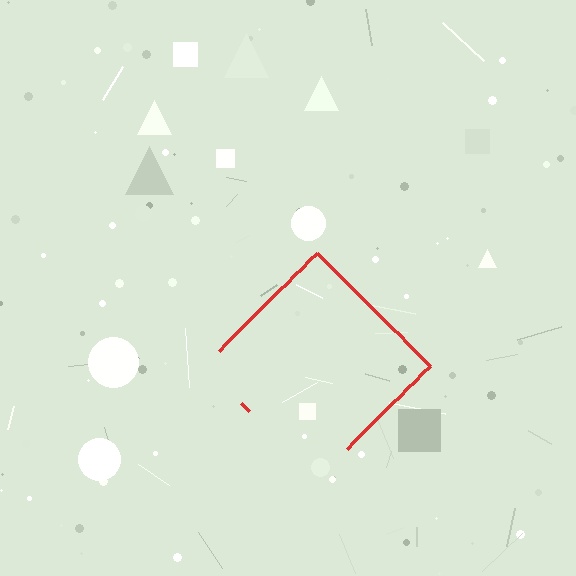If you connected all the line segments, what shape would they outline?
They would outline a diamond.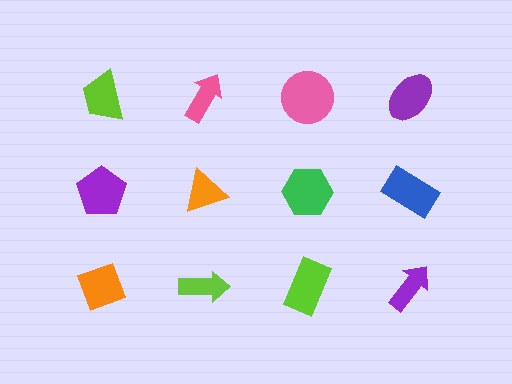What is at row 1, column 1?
A lime trapezoid.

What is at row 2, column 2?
An orange triangle.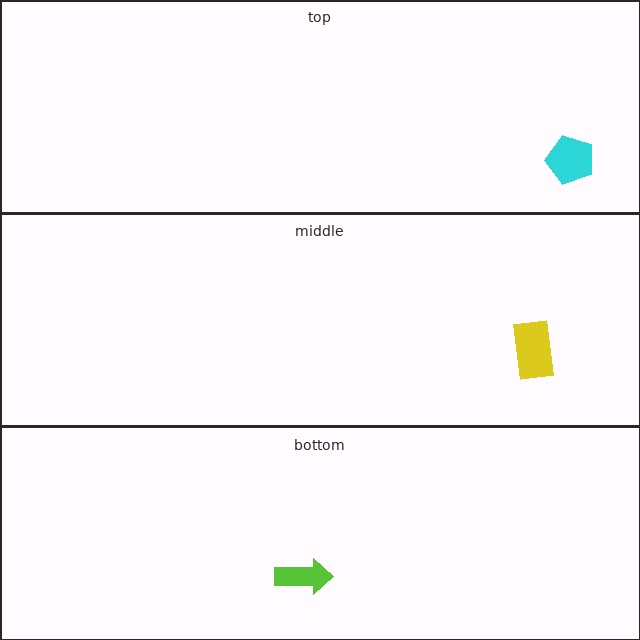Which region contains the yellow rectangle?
The middle region.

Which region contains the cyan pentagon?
The top region.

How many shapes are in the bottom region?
1.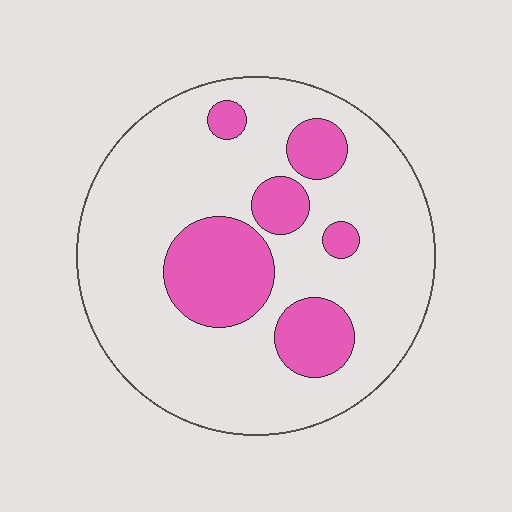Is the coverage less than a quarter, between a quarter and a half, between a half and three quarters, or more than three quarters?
Less than a quarter.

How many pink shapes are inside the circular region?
6.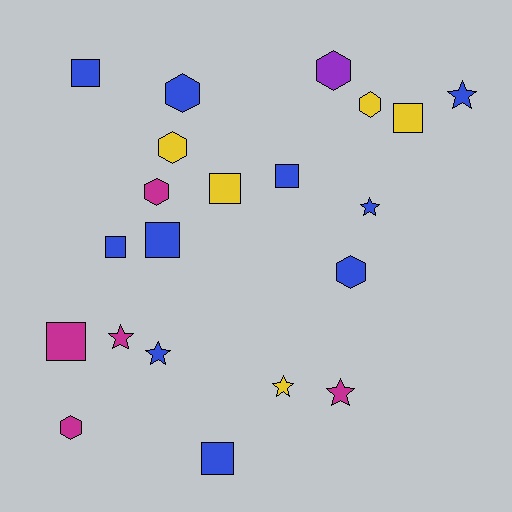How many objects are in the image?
There are 21 objects.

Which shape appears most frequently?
Square, with 8 objects.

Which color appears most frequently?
Blue, with 10 objects.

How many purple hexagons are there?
There is 1 purple hexagon.